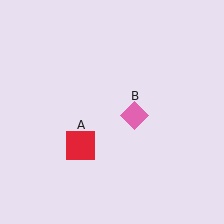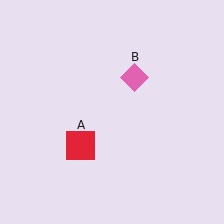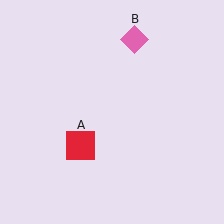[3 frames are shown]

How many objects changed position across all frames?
1 object changed position: pink diamond (object B).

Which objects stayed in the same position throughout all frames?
Red square (object A) remained stationary.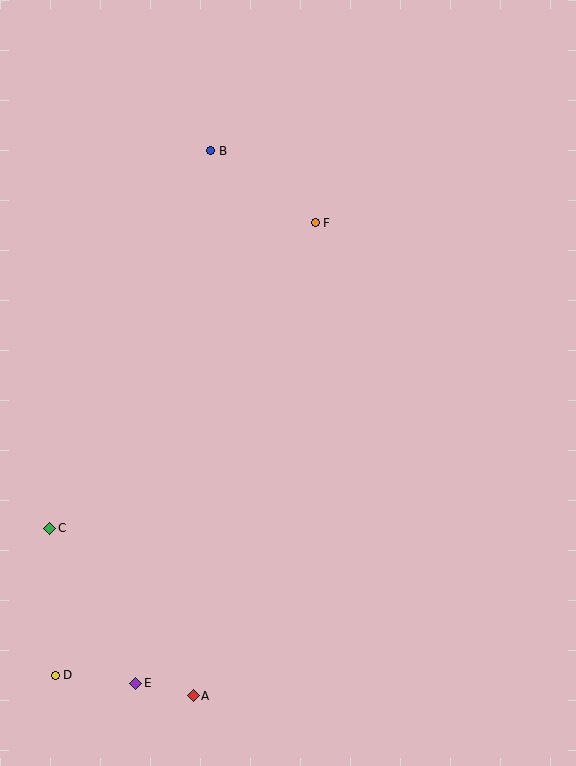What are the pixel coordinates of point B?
Point B is at (211, 151).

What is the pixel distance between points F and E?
The distance between F and E is 494 pixels.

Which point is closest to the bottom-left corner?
Point D is closest to the bottom-left corner.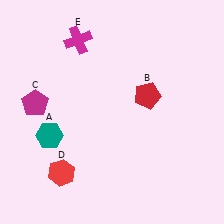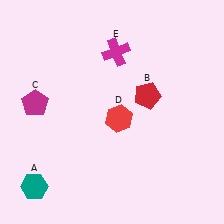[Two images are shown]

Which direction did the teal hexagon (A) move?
The teal hexagon (A) moved down.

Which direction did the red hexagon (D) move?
The red hexagon (D) moved right.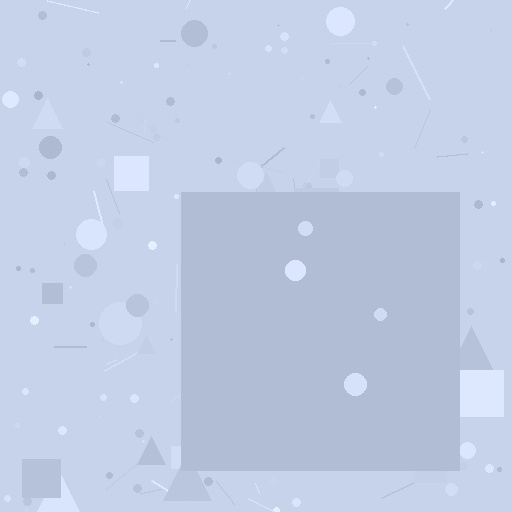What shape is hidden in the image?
A square is hidden in the image.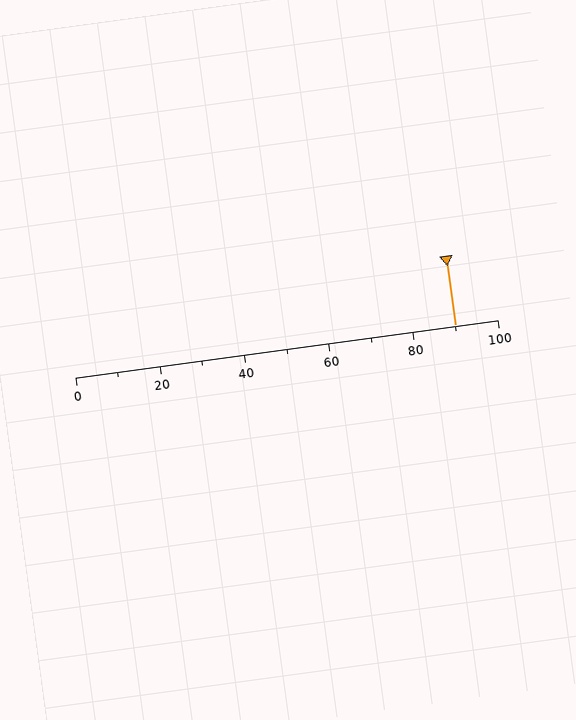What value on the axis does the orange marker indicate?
The marker indicates approximately 90.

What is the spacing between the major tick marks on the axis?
The major ticks are spaced 20 apart.